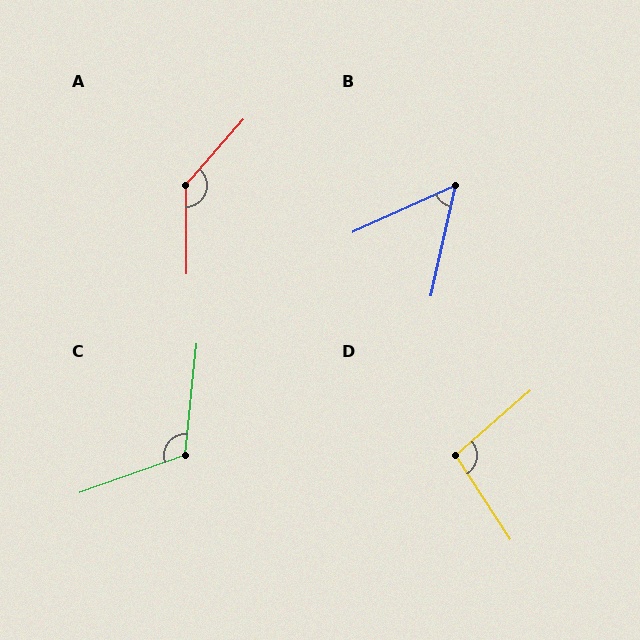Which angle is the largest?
A, at approximately 139 degrees.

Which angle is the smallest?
B, at approximately 53 degrees.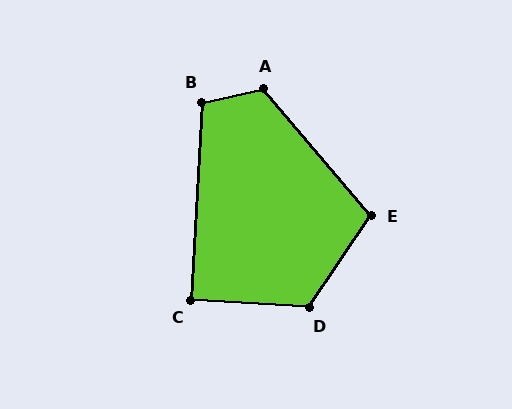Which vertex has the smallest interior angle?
C, at approximately 90 degrees.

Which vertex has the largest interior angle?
D, at approximately 120 degrees.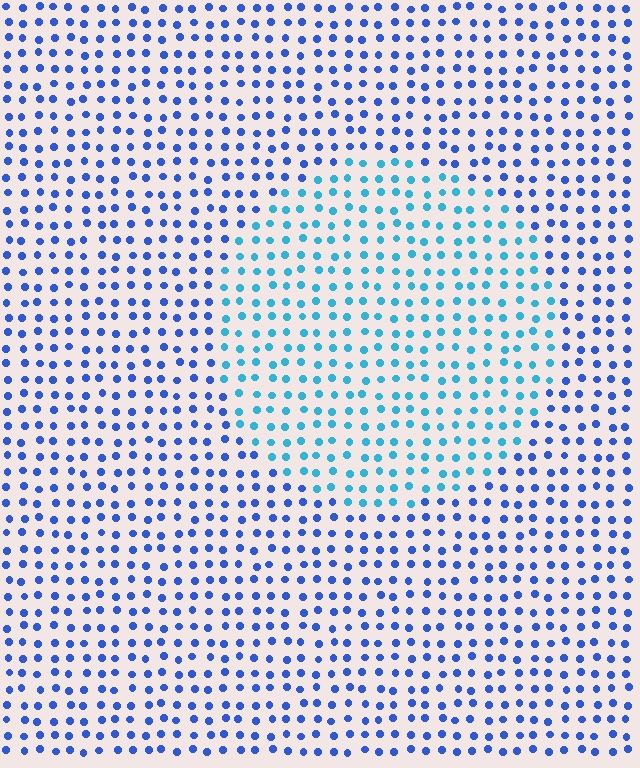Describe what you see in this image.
The image is filled with small blue elements in a uniform arrangement. A circle-shaped region is visible where the elements are tinted to a slightly different hue, forming a subtle color boundary.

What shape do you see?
I see a circle.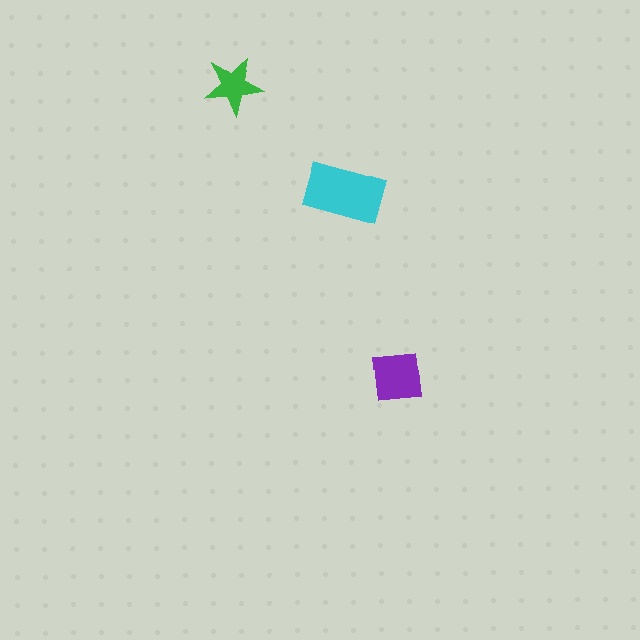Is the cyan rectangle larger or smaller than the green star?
Larger.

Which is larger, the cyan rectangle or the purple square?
The cyan rectangle.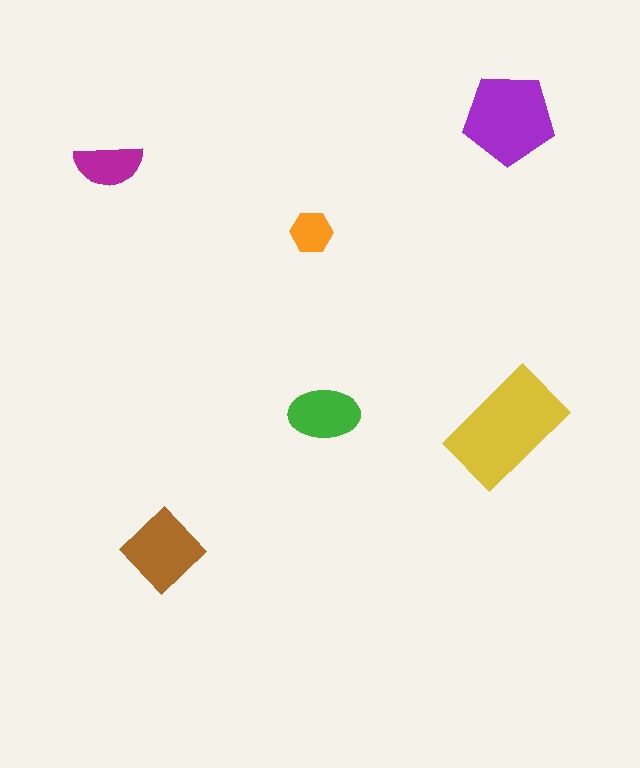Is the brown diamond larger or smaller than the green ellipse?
Larger.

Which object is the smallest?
The orange hexagon.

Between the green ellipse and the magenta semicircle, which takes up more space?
The green ellipse.